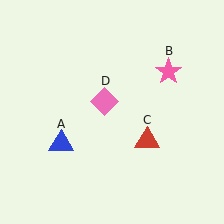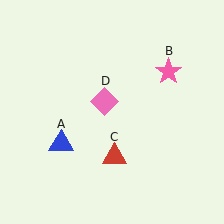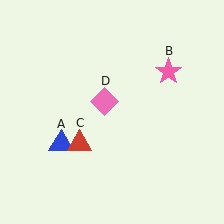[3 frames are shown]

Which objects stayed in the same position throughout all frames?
Blue triangle (object A) and pink star (object B) and pink diamond (object D) remained stationary.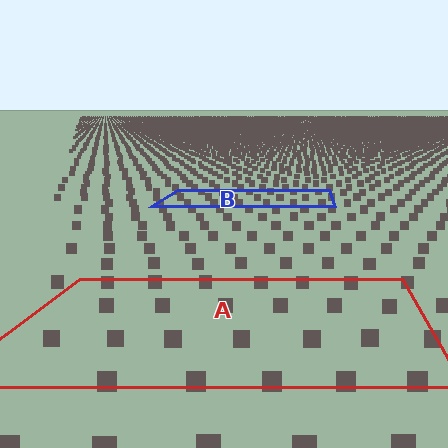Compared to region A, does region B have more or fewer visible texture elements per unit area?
Region B has more texture elements per unit area — they are packed more densely because it is farther away.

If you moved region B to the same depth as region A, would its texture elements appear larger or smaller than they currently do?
They would appear larger. At a closer depth, the same texture elements are projected at a bigger on-screen size.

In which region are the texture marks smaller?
The texture marks are smaller in region B, because it is farther away.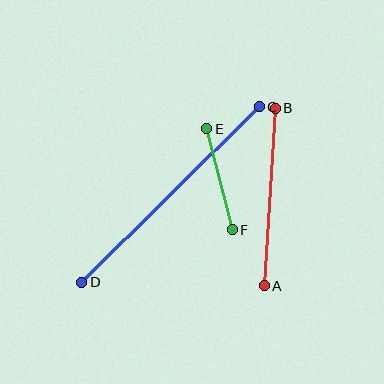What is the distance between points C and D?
The distance is approximately 250 pixels.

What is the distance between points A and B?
The distance is approximately 178 pixels.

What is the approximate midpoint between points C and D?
The midpoint is at approximately (171, 195) pixels.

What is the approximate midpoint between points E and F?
The midpoint is at approximately (220, 179) pixels.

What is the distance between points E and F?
The distance is approximately 104 pixels.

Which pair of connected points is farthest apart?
Points C and D are farthest apart.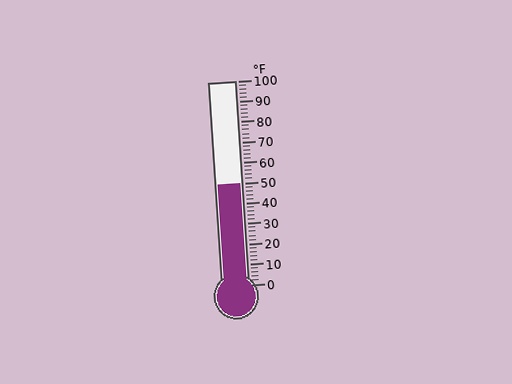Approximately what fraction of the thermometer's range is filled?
The thermometer is filled to approximately 50% of its range.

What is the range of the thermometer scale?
The thermometer scale ranges from 0°F to 100°F.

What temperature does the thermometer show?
The thermometer shows approximately 50°F.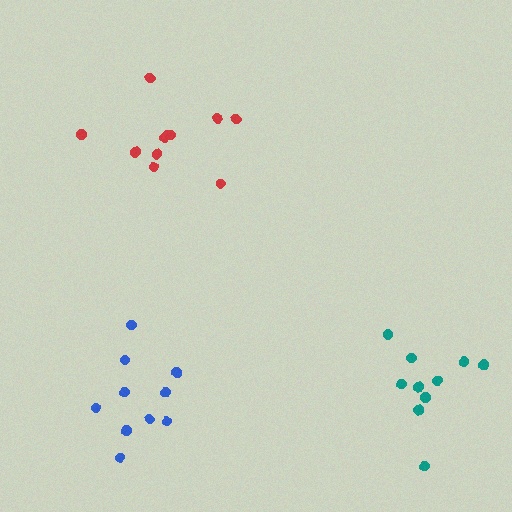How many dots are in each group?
Group 1: 10 dots, Group 2: 11 dots, Group 3: 10 dots (31 total).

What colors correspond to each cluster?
The clusters are colored: teal, red, blue.